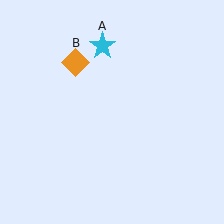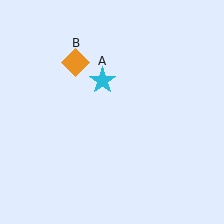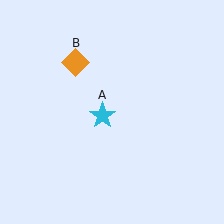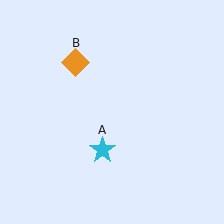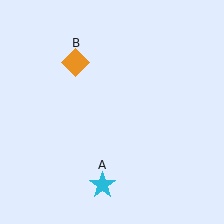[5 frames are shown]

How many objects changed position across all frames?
1 object changed position: cyan star (object A).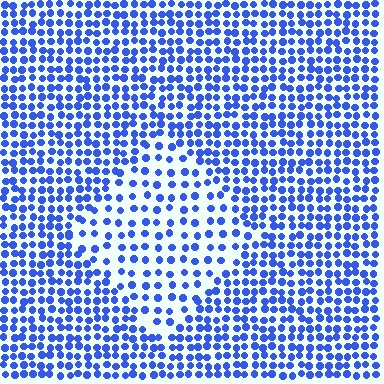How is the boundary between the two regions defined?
The boundary is defined by a change in element density (approximately 1.9x ratio). All elements are the same color, size, and shape.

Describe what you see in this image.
The image contains small blue elements arranged at two different densities. A diamond-shaped region is visible where the elements are less densely packed than the surrounding area.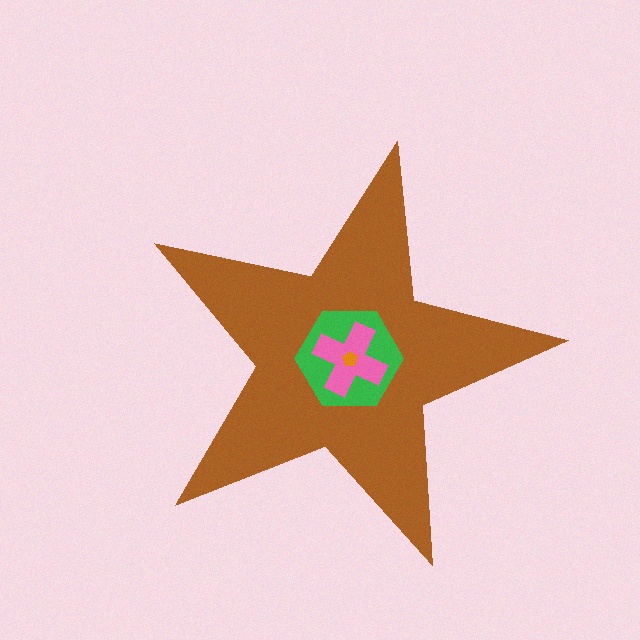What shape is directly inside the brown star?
The green hexagon.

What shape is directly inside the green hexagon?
The pink cross.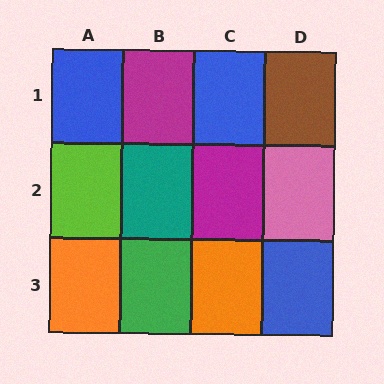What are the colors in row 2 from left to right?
Lime, teal, magenta, pink.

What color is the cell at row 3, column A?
Orange.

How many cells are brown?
1 cell is brown.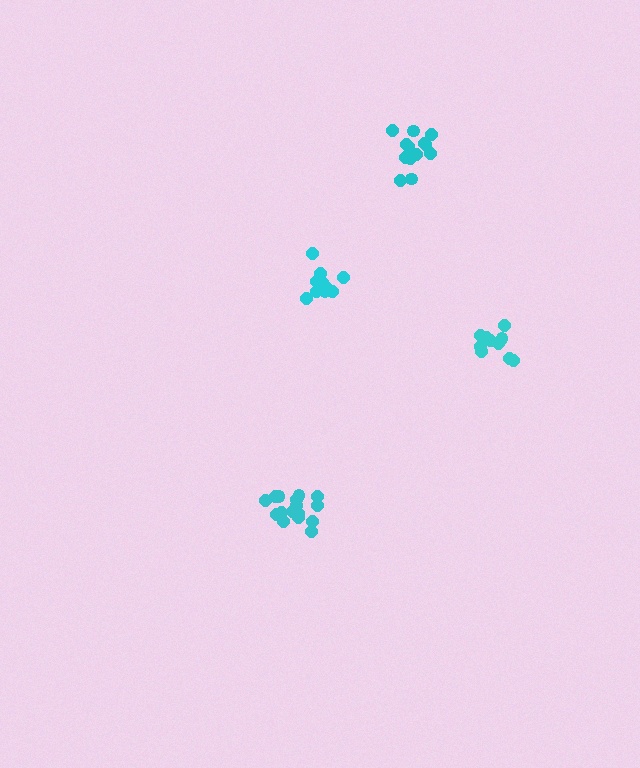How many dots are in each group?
Group 1: 10 dots, Group 2: 16 dots, Group 3: 10 dots, Group 4: 13 dots (49 total).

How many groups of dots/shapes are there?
There are 4 groups.